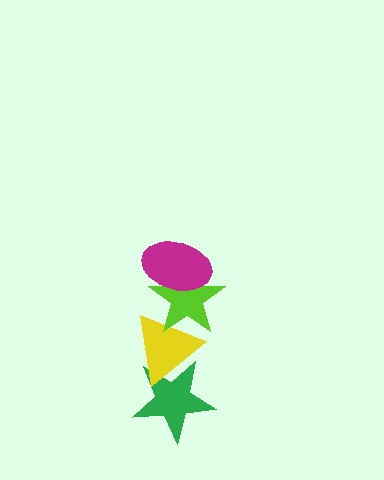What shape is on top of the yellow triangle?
The lime star is on top of the yellow triangle.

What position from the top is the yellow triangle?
The yellow triangle is 3rd from the top.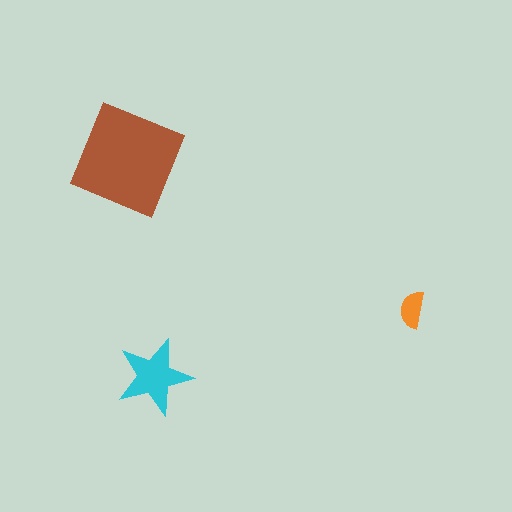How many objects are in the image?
There are 3 objects in the image.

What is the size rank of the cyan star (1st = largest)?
2nd.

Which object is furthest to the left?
The brown diamond is leftmost.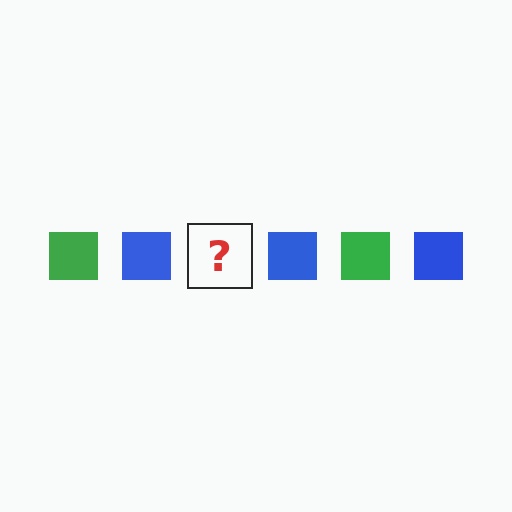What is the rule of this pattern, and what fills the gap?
The rule is that the pattern cycles through green, blue squares. The gap should be filled with a green square.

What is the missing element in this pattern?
The missing element is a green square.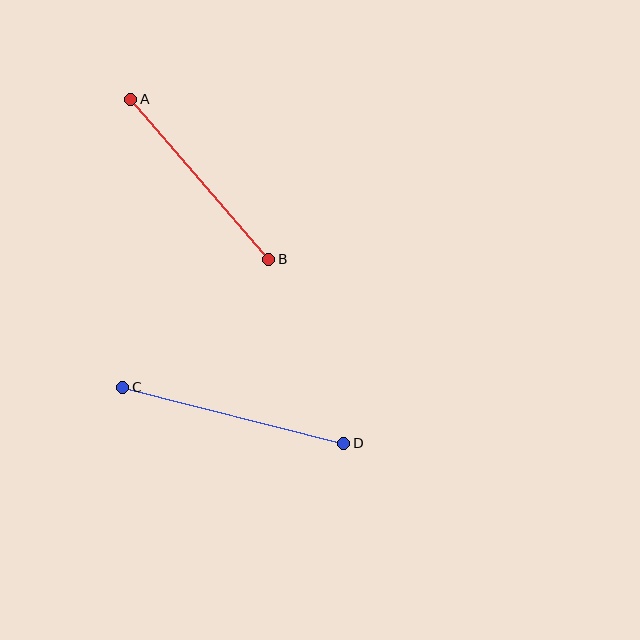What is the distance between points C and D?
The distance is approximately 228 pixels.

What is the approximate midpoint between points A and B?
The midpoint is at approximately (200, 179) pixels.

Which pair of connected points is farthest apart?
Points C and D are farthest apart.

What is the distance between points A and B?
The distance is approximately 211 pixels.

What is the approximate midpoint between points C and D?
The midpoint is at approximately (233, 415) pixels.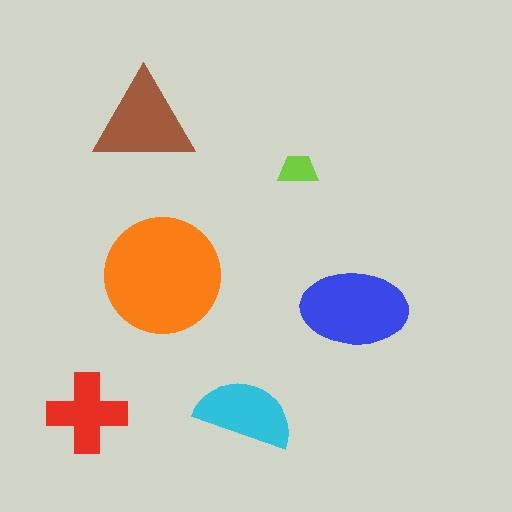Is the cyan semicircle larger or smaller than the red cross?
Larger.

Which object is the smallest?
The lime trapezoid.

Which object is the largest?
The orange circle.